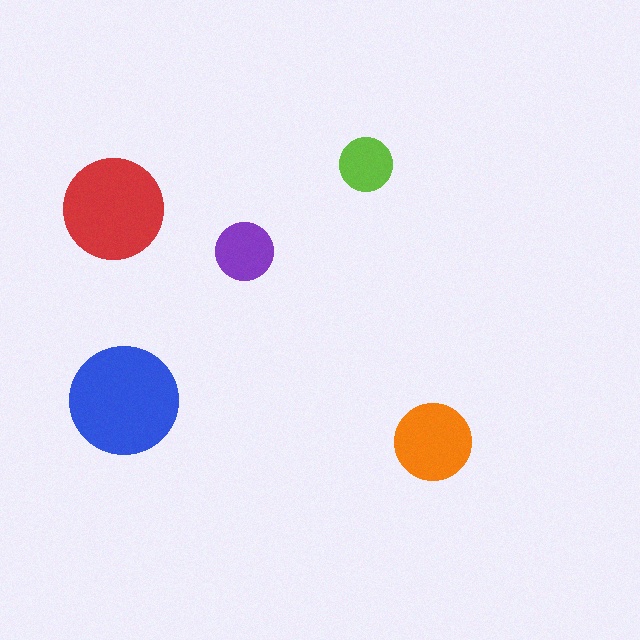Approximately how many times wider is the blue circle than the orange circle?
About 1.5 times wider.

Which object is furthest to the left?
The red circle is leftmost.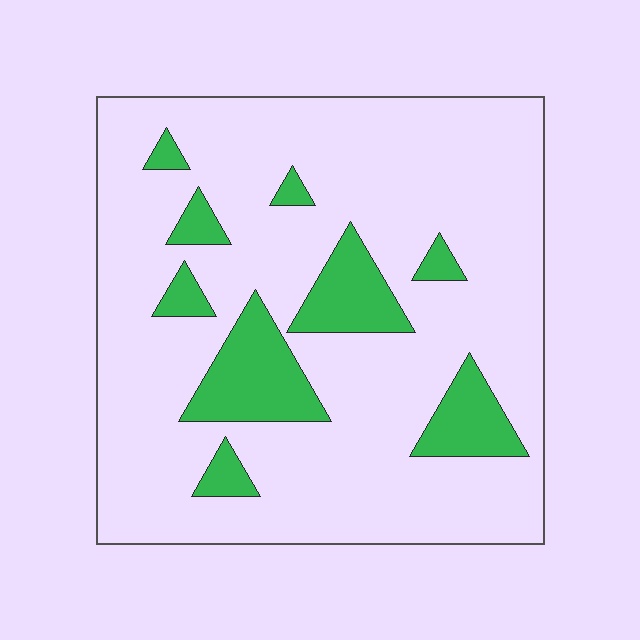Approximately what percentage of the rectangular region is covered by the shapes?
Approximately 15%.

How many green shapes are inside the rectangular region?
9.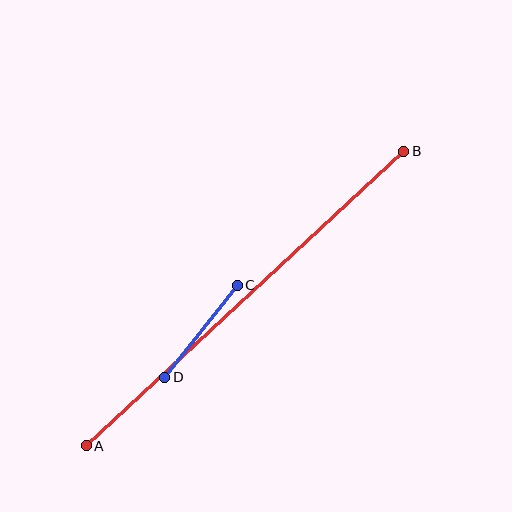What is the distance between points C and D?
The distance is approximately 117 pixels.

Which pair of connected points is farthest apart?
Points A and B are farthest apart.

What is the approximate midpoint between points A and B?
The midpoint is at approximately (245, 298) pixels.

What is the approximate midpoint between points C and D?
The midpoint is at approximately (201, 331) pixels.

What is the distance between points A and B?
The distance is approximately 433 pixels.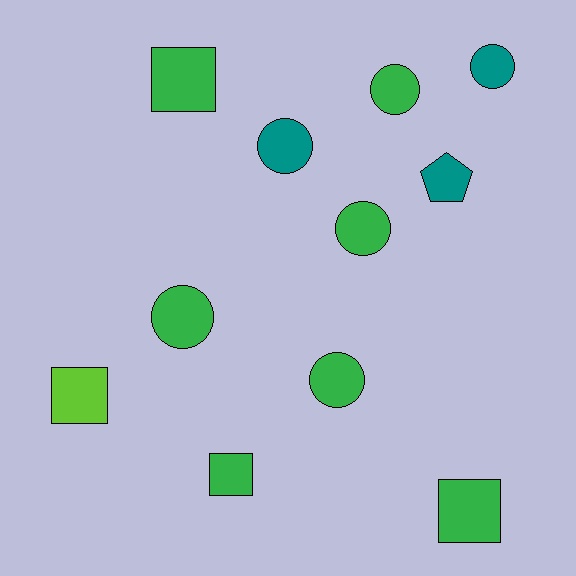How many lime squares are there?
There is 1 lime square.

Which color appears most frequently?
Green, with 7 objects.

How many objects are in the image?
There are 11 objects.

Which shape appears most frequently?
Circle, with 6 objects.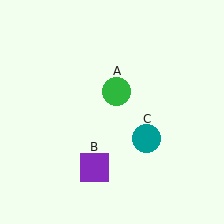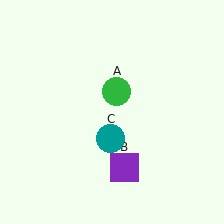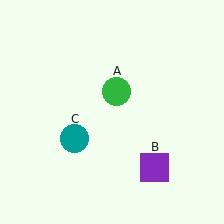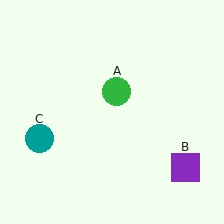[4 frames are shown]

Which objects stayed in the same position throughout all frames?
Green circle (object A) remained stationary.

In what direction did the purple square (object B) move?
The purple square (object B) moved right.